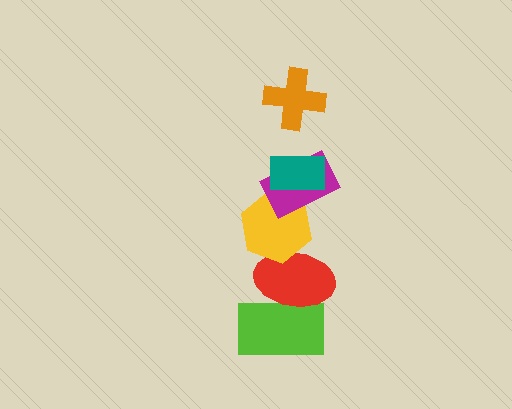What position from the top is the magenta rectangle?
The magenta rectangle is 3rd from the top.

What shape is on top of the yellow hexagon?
The magenta rectangle is on top of the yellow hexagon.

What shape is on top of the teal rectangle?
The orange cross is on top of the teal rectangle.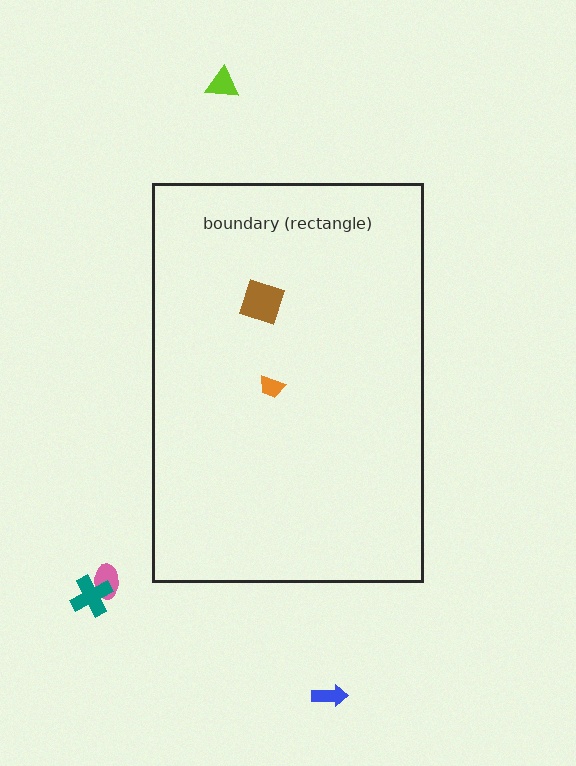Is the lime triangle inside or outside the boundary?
Outside.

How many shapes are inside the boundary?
2 inside, 4 outside.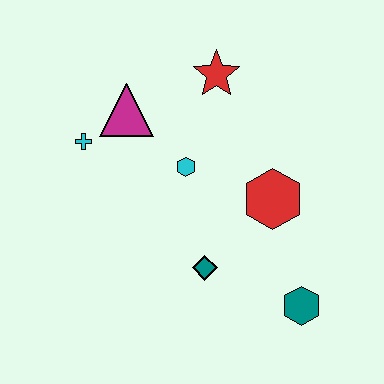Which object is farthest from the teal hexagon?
The cyan cross is farthest from the teal hexagon.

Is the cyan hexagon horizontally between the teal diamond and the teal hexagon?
No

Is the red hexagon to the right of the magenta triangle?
Yes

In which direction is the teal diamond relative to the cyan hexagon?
The teal diamond is below the cyan hexagon.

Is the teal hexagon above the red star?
No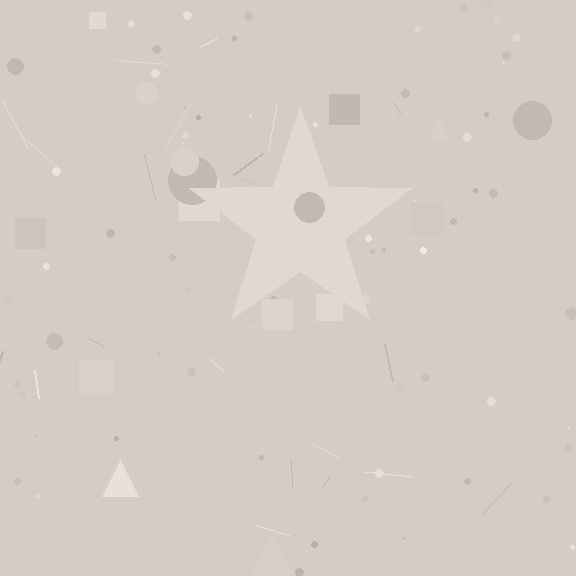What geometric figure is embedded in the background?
A star is embedded in the background.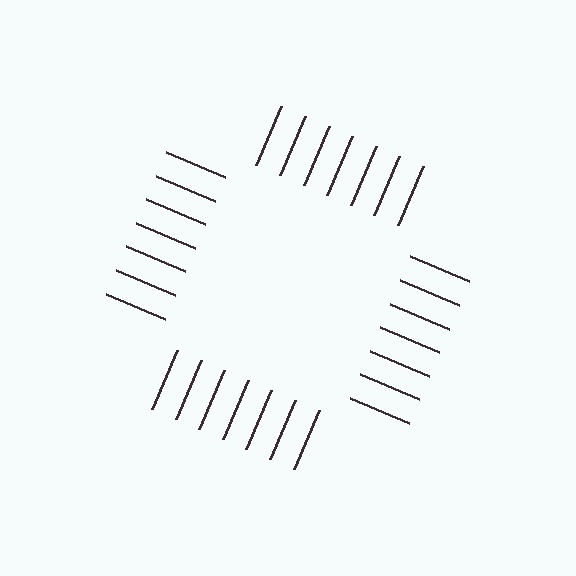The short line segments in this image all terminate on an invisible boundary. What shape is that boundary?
An illusory square — the line segments terminate on its edges but no continuous stroke is drawn.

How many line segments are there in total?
28 — 7 along each of the 4 edges.